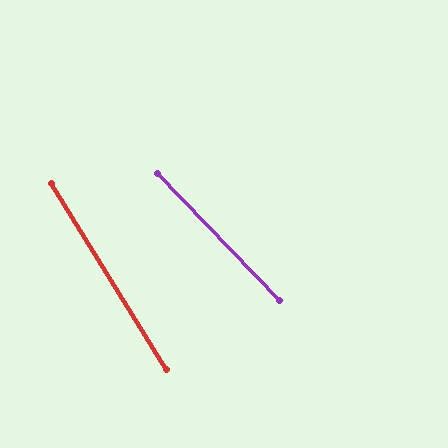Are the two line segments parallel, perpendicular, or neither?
Neither parallel nor perpendicular — they differ by about 12°.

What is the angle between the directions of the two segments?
Approximately 12 degrees.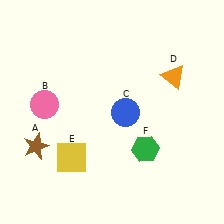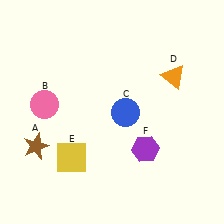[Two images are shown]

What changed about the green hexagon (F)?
In Image 1, F is green. In Image 2, it changed to purple.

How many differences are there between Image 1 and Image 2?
There is 1 difference between the two images.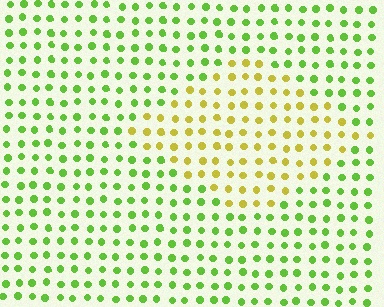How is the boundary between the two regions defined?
The boundary is defined purely by a slight shift in hue (about 45 degrees). Spacing, size, and orientation are identical on both sides.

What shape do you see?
I see a diamond.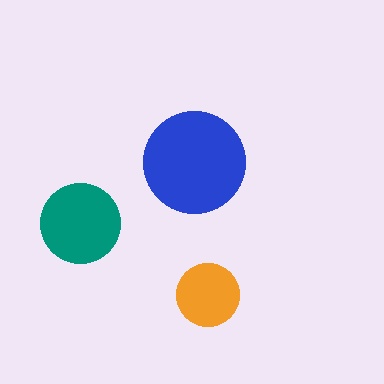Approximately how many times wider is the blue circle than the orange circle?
About 1.5 times wider.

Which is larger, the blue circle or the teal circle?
The blue one.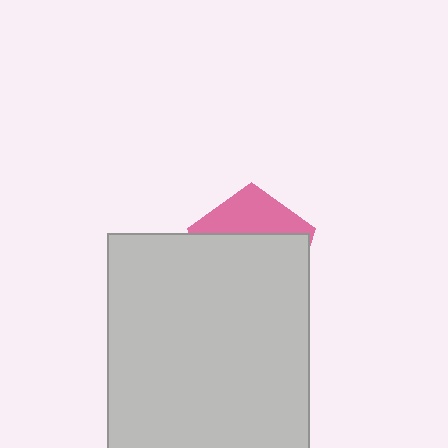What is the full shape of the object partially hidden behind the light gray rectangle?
The partially hidden object is a pink pentagon.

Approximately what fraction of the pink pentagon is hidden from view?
Roughly 67% of the pink pentagon is hidden behind the light gray rectangle.